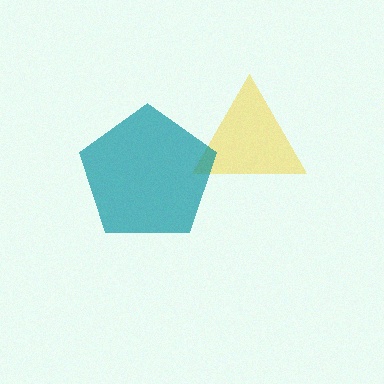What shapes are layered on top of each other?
The layered shapes are: a yellow triangle, a teal pentagon.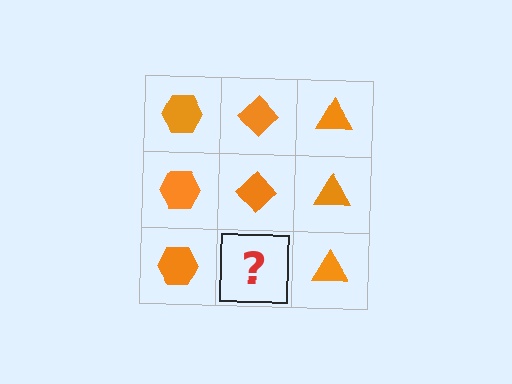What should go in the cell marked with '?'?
The missing cell should contain an orange diamond.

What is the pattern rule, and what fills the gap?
The rule is that each column has a consistent shape. The gap should be filled with an orange diamond.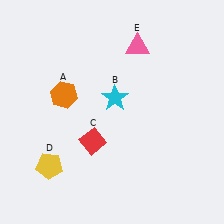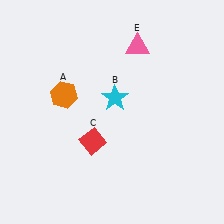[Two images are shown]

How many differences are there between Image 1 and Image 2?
There is 1 difference between the two images.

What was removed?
The yellow pentagon (D) was removed in Image 2.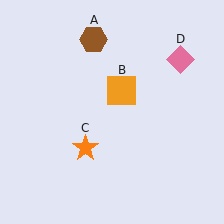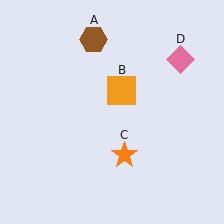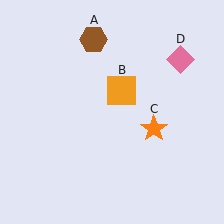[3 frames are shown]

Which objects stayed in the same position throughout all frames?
Brown hexagon (object A) and orange square (object B) and pink diamond (object D) remained stationary.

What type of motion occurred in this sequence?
The orange star (object C) rotated counterclockwise around the center of the scene.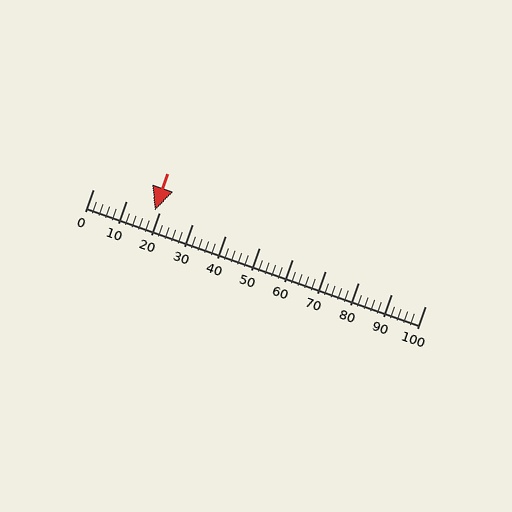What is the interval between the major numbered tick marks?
The major tick marks are spaced 10 units apart.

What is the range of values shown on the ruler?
The ruler shows values from 0 to 100.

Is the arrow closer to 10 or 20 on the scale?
The arrow is closer to 20.